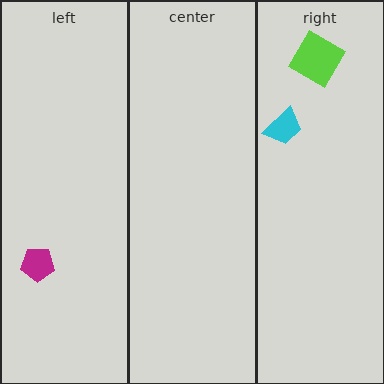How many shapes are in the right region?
2.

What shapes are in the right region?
The lime square, the cyan trapezoid.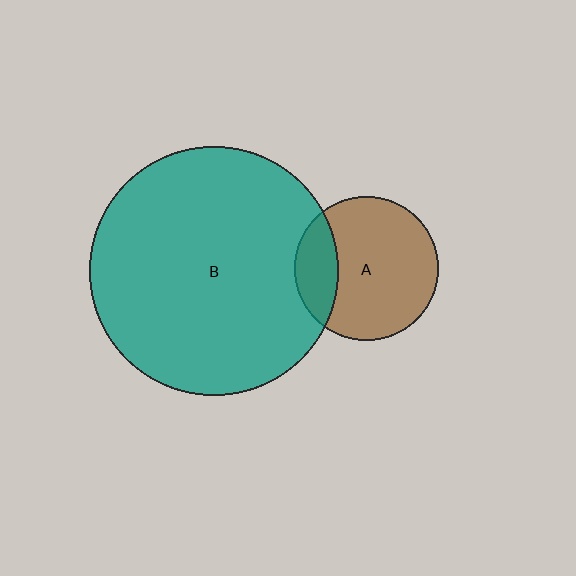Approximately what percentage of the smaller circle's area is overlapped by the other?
Approximately 20%.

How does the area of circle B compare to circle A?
Approximately 3.0 times.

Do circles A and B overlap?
Yes.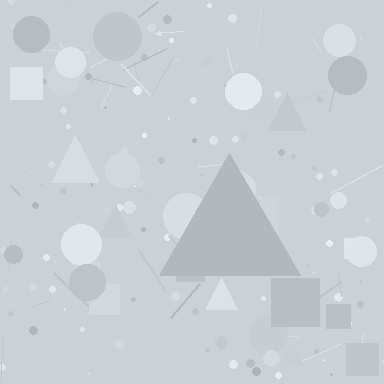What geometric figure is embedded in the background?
A triangle is embedded in the background.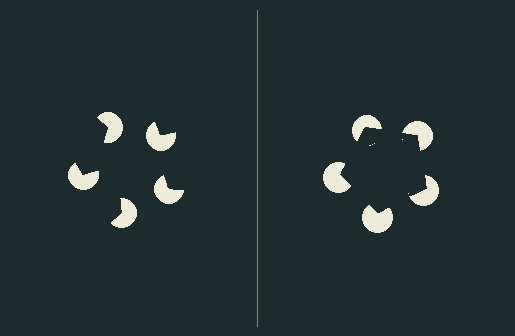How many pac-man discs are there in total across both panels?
10 — 5 on each side.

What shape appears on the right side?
An illusory pentagon.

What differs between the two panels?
The pac-man discs are positioned identically on both sides; only the wedge orientations differ. On the right they align to a pentagon; on the left they are misaligned.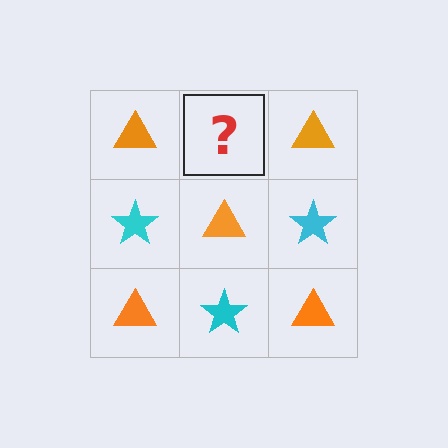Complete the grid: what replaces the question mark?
The question mark should be replaced with a cyan star.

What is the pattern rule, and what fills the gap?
The rule is that it alternates orange triangle and cyan star in a checkerboard pattern. The gap should be filled with a cyan star.